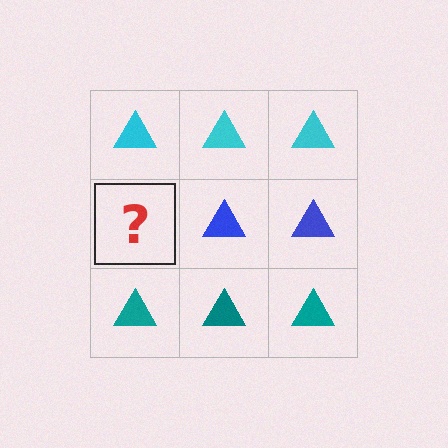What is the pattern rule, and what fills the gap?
The rule is that each row has a consistent color. The gap should be filled with a blue triangle.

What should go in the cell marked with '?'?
The missing cell should contain a blue triangle.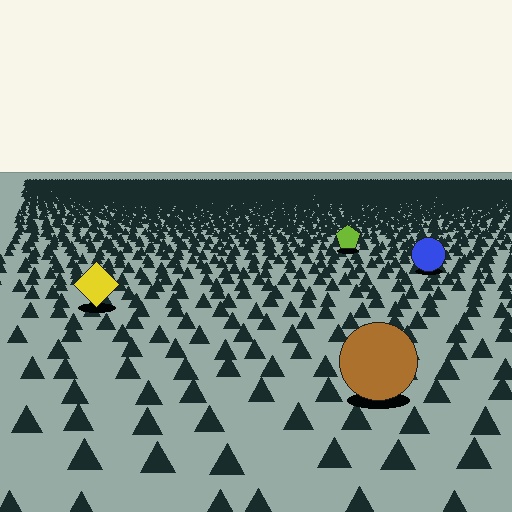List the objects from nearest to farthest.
From nearest to farthest: the brown circle, the yellow diamond, the blue circle, the lime pentagon.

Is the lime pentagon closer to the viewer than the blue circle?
No. The blue circle is closer — you can tell from the texture gradient: the ground texture is coarser near it.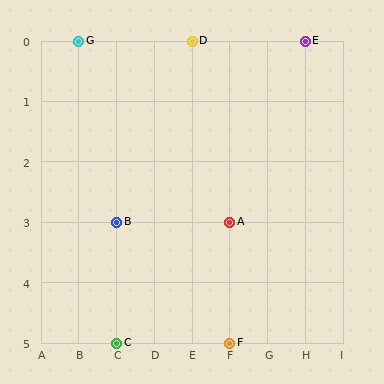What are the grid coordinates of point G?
Point G is at grid coordinates (B, 0).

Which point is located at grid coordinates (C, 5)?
Point C is at (C, 5).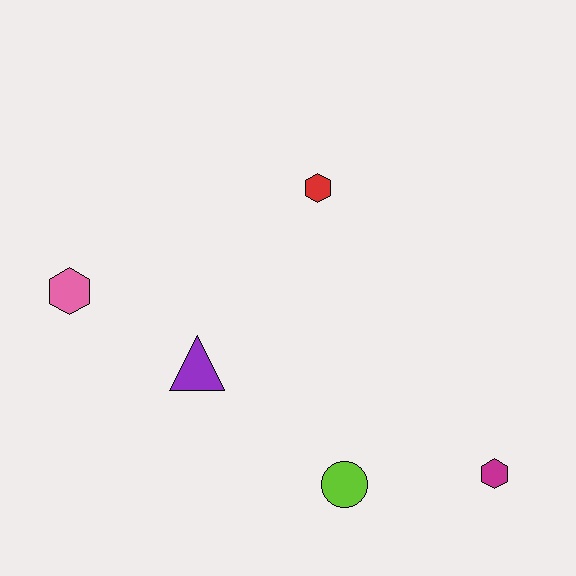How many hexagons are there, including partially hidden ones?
There are 3 hexagons.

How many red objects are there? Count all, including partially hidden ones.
There is 1 red object.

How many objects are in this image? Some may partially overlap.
There are 5 objects.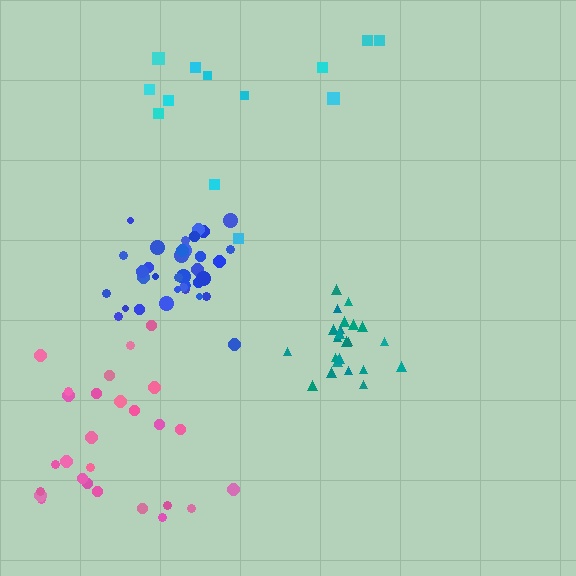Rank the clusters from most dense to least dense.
teal, blue, pink, cyan.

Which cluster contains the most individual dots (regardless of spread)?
Blue (35).